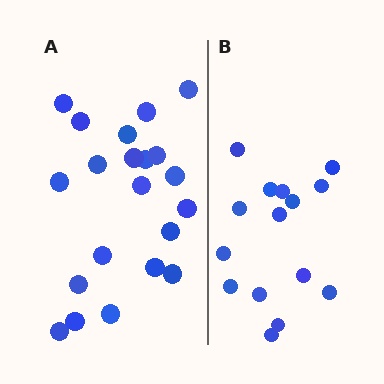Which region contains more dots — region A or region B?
Region A (the left region) has more dots.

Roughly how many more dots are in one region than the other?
Region A has about 6 more dots than region B.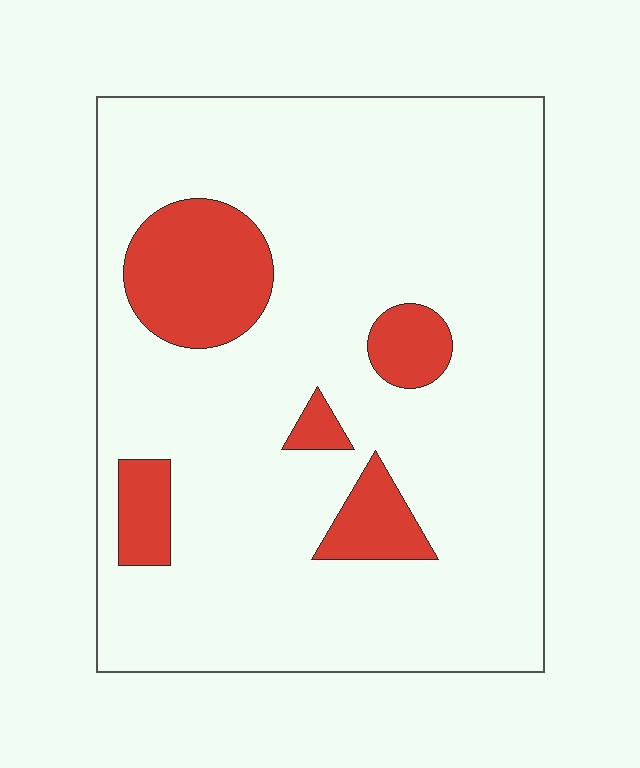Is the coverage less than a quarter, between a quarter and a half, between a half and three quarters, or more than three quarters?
Less than a quarter.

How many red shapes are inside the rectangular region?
5.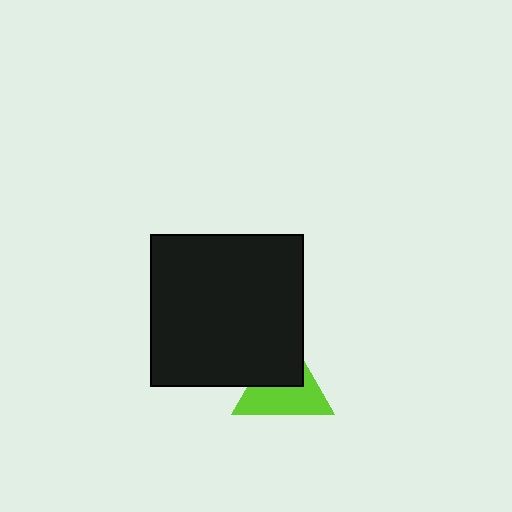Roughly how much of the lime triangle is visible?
About half of it is visible (roughly 57%).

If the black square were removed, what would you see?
You would see the complete lime triangle.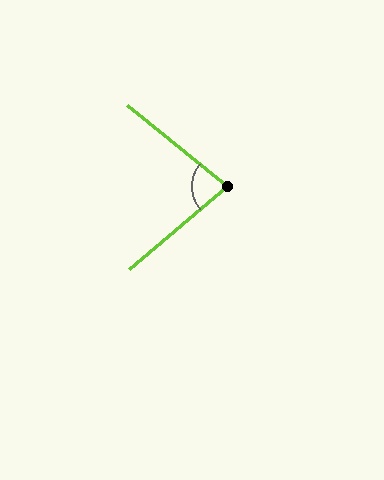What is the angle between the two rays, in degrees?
Approximately 79 degrees.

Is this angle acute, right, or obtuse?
It is acute.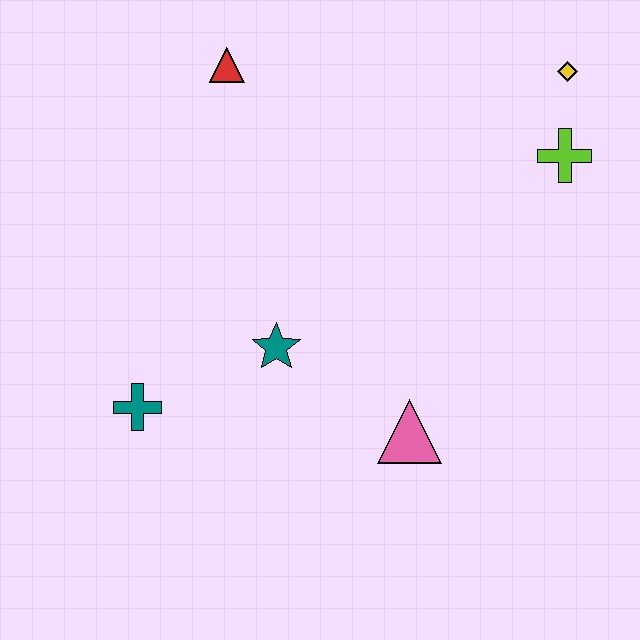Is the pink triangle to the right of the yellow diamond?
No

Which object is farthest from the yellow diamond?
The teal cross is farthest from the yellow diamond.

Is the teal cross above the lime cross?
No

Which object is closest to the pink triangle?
The teal star is closest to the pink triangle.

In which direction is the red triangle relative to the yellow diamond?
The red triangle is to the left of the yellow diamond.